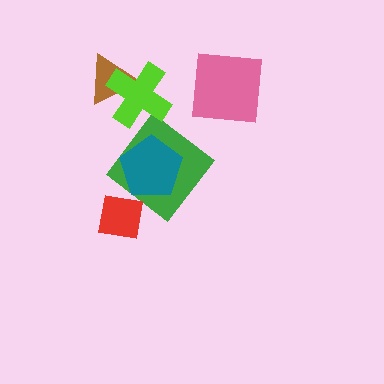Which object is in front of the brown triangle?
The lime cross is in front of the brown triangle.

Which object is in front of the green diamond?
The teal pentagon is in front of the green diamond.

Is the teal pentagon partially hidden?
No, no other shape covers it.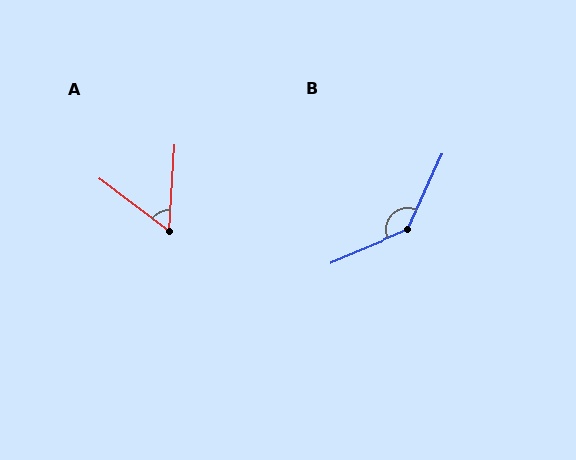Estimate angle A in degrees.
Approximately 57 degrees.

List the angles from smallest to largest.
A (57°), B (138°).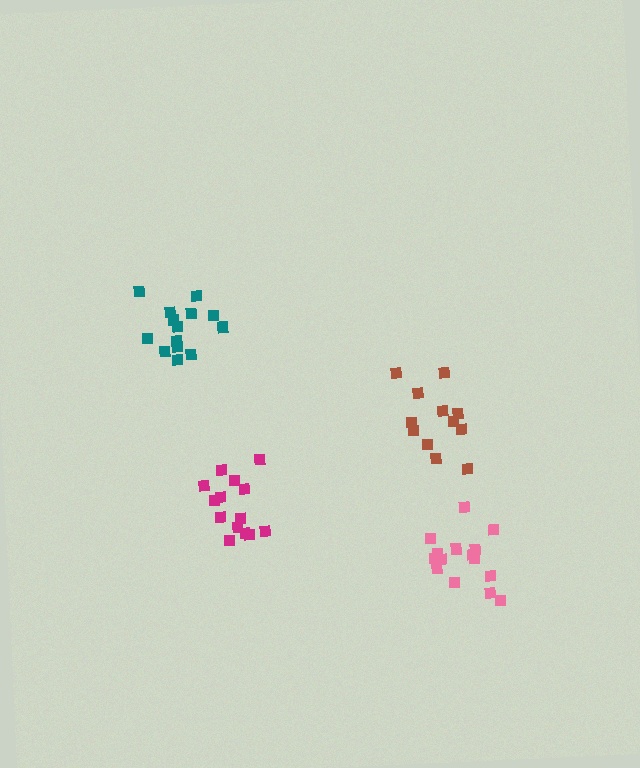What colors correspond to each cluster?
The clusters are colored: teal, brown, pink, magenta.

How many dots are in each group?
Group 1: 14 dots, Group 2: 12 dots, Group 3: 15 dots, Group 4: 14 dots (55 total).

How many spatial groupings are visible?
There are 4 spatial groupings.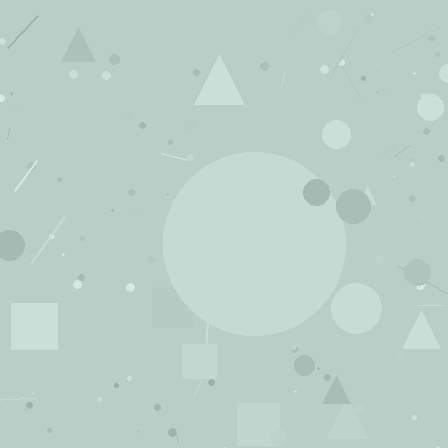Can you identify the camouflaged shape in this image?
The camouflaged shape is a circle.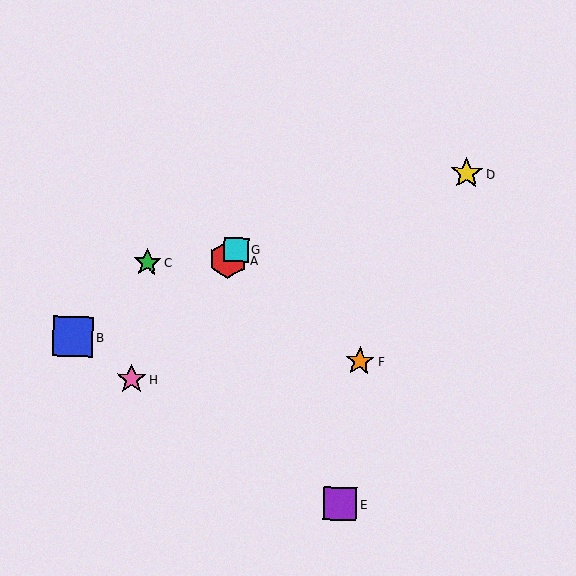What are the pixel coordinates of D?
Object D is at (466, 173).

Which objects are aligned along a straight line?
Objects A, G, H are aligned along a straight line.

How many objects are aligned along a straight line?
3 objects (A, G, H) are aligned along a straight line.